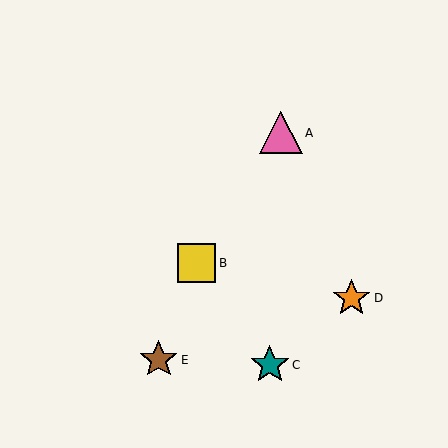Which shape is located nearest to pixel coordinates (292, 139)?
The pink triangle (labeled A) at (281, 133) is nearest to that location.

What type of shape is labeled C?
Shape C is a teal star.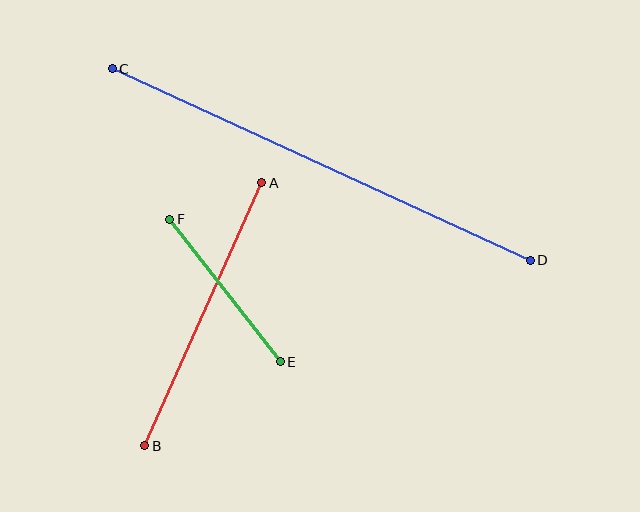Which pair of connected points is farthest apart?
Points C and D are farthest apart.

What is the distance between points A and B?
The distance is approximately 288 pixels.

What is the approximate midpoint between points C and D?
The midpoint is at approximately (321, 164) pixels.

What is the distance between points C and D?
The distance is approximately 459 pixels.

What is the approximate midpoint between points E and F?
The midpoint is at approximately (225, 291) pixels.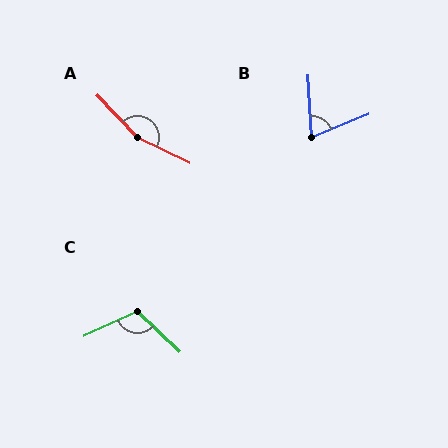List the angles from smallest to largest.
B (71°), C (112°), A (160°).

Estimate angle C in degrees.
Approximately 112 degrees.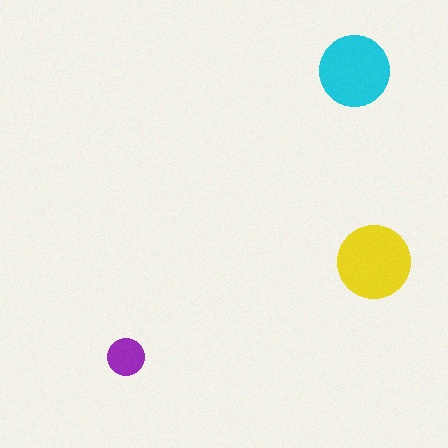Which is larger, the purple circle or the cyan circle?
The cyan one.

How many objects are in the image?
There are 3 objects in the image.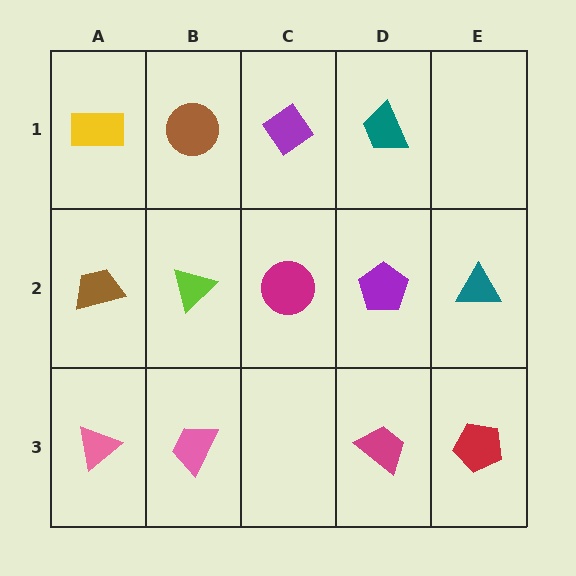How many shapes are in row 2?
5 shapes.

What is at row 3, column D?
A magenta trapezoid.